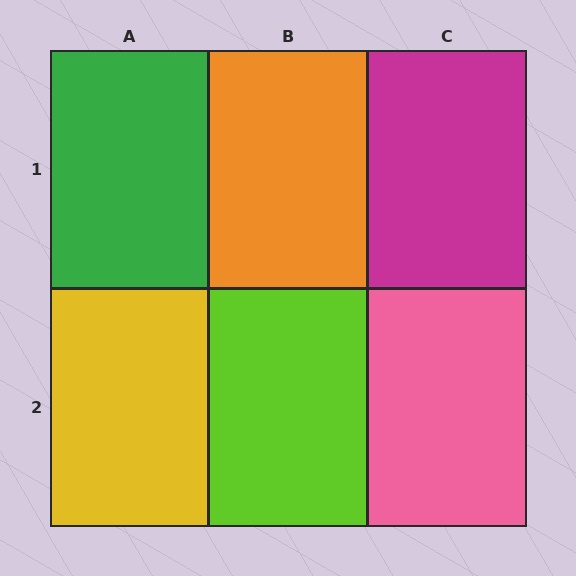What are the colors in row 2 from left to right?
Yellow, lime, pink.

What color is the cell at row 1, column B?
Orange.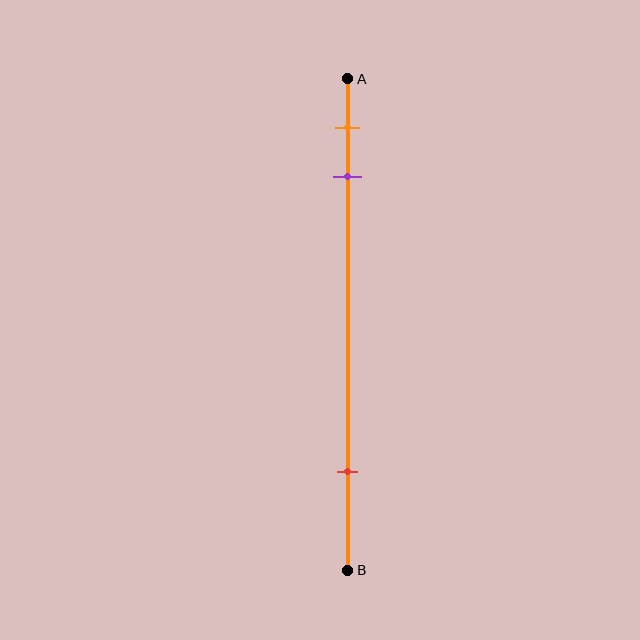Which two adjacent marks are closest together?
The orange and purple marks are the closest adjacent pair.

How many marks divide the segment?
There are 3 marks dividing the segment.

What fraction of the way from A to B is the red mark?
The red mark is approximately 80% (0.8) of the way from A to B.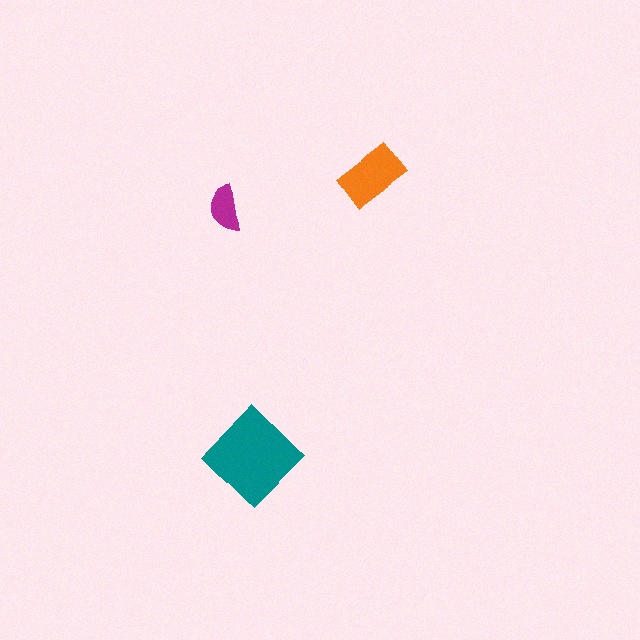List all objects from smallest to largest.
The magenta semicircle, the orange rectangle, the teal diamond.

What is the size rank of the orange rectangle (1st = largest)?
2nd.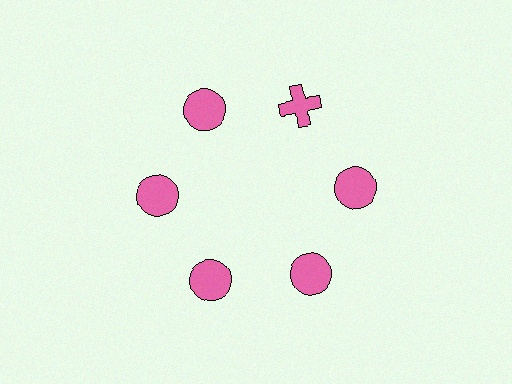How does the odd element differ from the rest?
It has a different shape: cross instead of circle.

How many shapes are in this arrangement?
There are 6 shapes arranged in a ring pattern.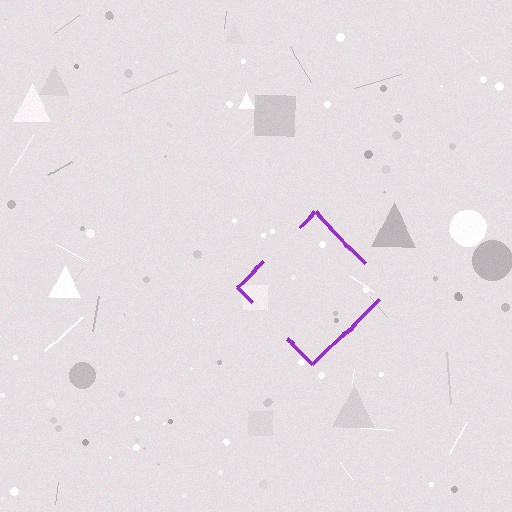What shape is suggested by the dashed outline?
The dashed outline suggests a diamond.